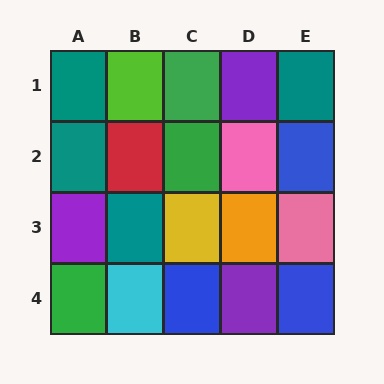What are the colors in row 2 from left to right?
Teal, red, green, pink, blue.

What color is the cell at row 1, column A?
Teal.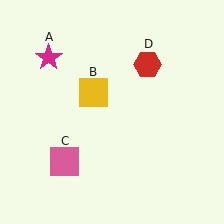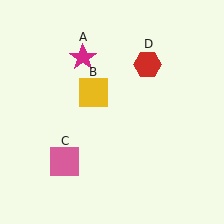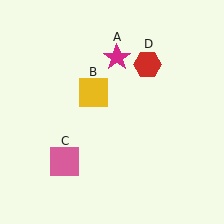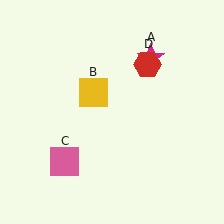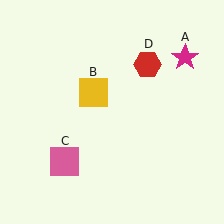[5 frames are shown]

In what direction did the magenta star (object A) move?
The magenta star (object A) moved right.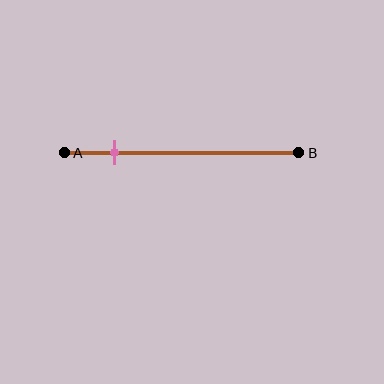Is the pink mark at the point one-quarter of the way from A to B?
No, the mark is at about 20% from A, not at the 25% one-quarter point.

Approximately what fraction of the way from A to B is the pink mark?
The pink mark is approximately 20% of the way from A to B.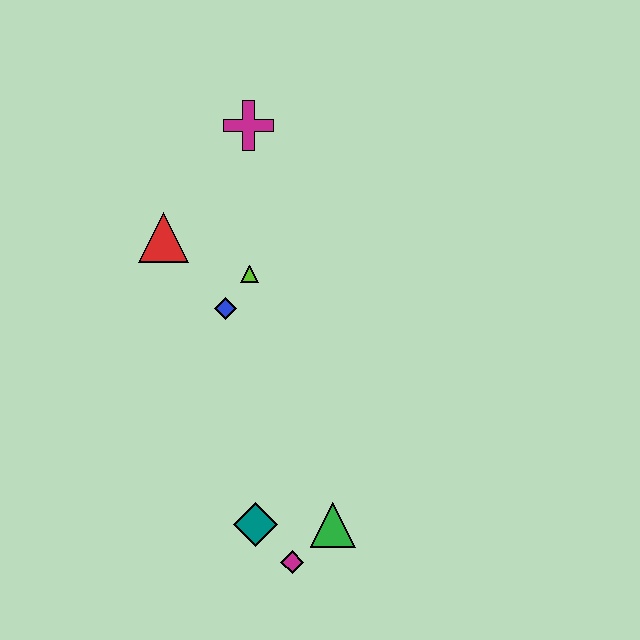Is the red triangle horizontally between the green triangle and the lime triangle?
No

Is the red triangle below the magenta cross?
Yes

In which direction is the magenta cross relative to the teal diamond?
The magenta cross is above the teal diamond.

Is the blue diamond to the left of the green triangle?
Yes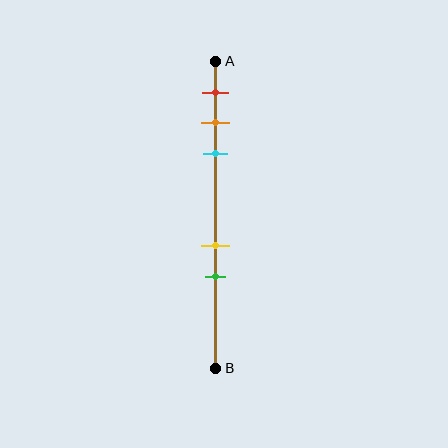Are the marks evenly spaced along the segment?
No, the marks are not evenly spaced.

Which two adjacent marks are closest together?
The orange and cyan marks are the closest adjacent pair.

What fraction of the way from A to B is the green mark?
The green mark is approximately 70% (0.7) of the way from A to B.